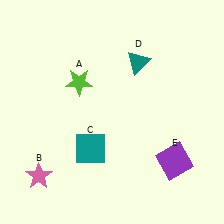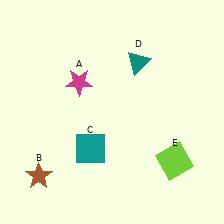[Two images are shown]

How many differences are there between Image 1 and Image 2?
There are 3 differences between the two images.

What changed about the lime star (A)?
In Image 1, A is lime. In Image 2, it changed to magenta.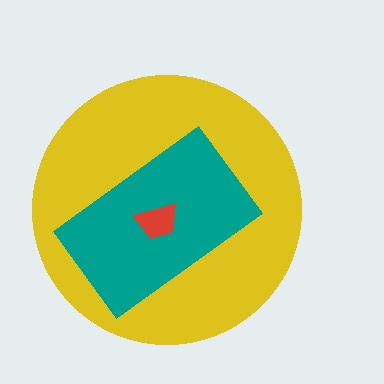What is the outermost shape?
The yellow circle.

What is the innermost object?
The red trapezoid.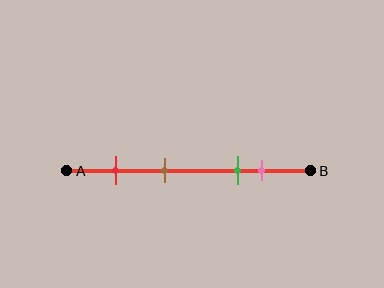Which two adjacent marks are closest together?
The green and pink marks are the closest adjacent pair.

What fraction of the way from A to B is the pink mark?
The pink mark is approximately 80% (0.8) of the way from A to B.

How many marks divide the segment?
There are 4 marks dividing the segment.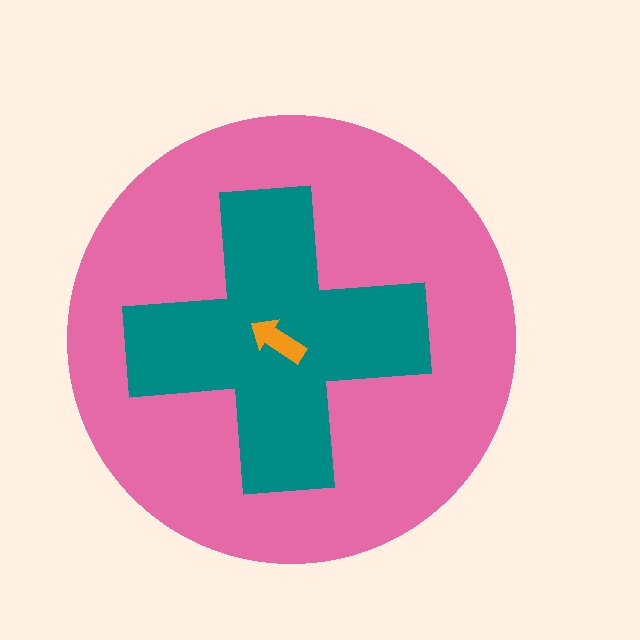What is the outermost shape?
The pink circle.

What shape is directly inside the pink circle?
The teal cross.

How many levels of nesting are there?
3.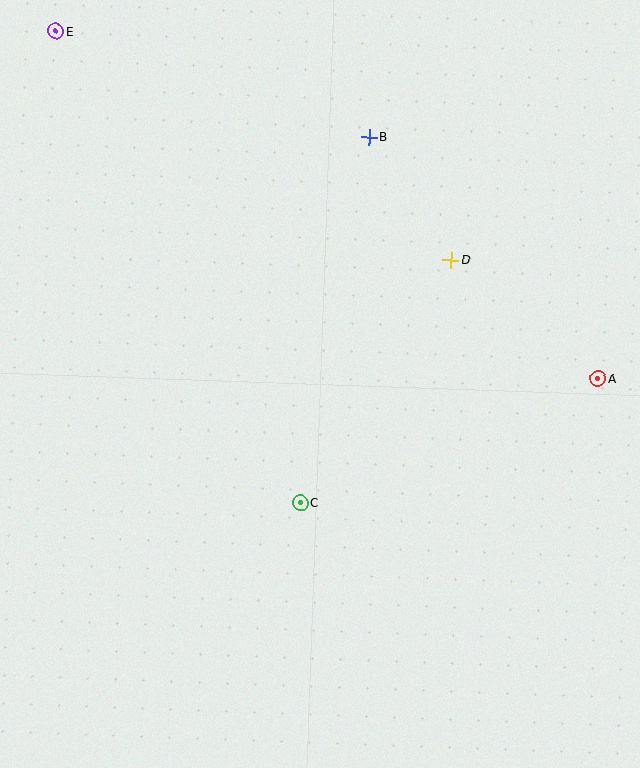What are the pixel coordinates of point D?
Point D is at (451, 260).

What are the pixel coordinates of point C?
Point C is at (300, 503).